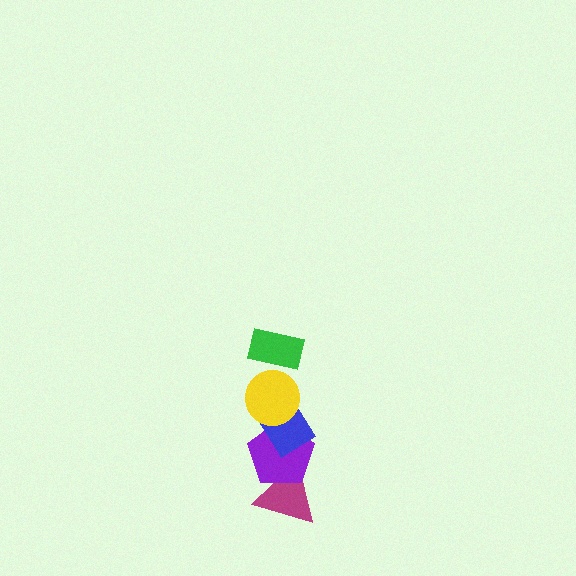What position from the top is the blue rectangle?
The blue rectangle is 3rd from the top.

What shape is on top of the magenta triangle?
The purple pentagon is on top of the magenta triangle.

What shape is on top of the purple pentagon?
The blue rectangle is on top of the purple pentagon.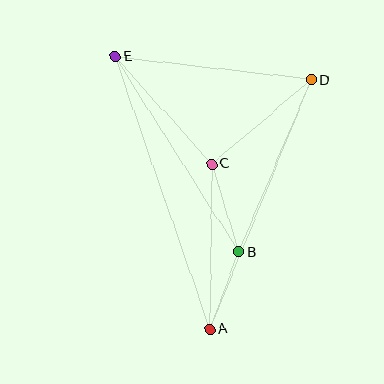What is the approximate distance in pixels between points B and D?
The distance between B and D is approximately 187 pixels.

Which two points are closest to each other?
Points A and B are closest to each other.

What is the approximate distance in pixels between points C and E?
The distance between C and E is approximately 144 pixels.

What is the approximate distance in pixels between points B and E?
The distance between B and E is approximately 231 pixels.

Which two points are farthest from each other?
Points A and E are farthest from each other.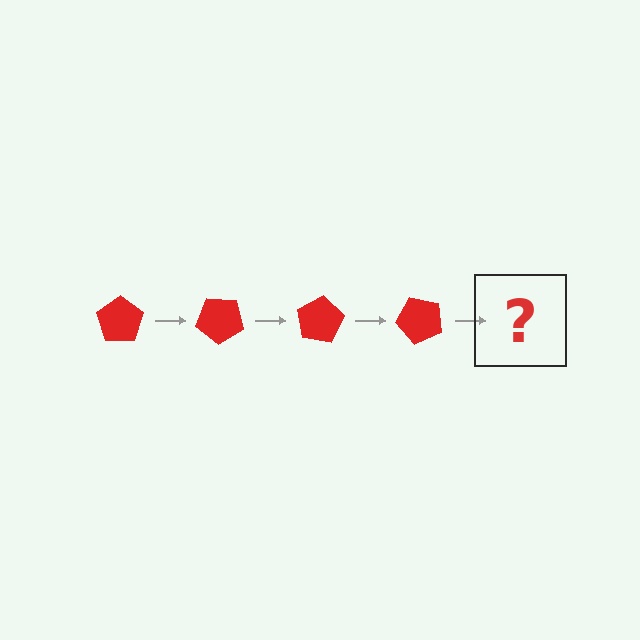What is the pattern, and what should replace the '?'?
The pattern is that the pentagon rotates 40 degrees each step. The '?' should be a red pentagon rotated 160 degrees.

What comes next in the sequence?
The next element should be a red pentagon rotated 160 degrees.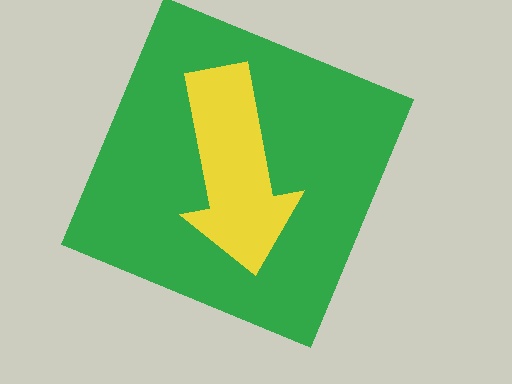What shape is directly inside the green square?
The yellow arrow.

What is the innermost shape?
The yellow arrow.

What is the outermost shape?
The green square.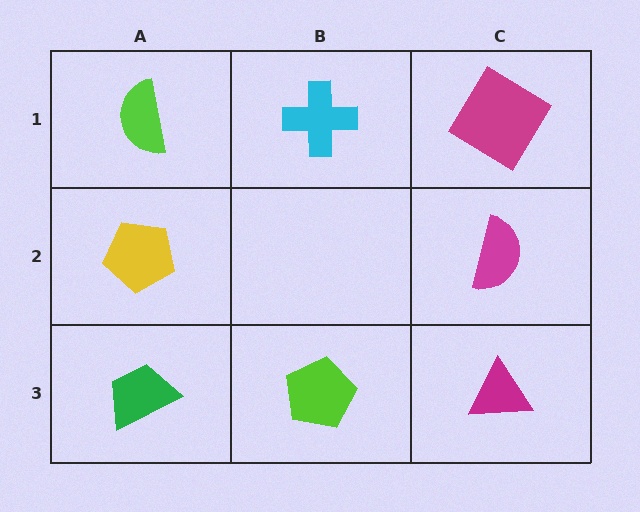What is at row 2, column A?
A yellow pentagon.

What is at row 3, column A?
A green trapezoid.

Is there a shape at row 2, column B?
No, that cell is empty.